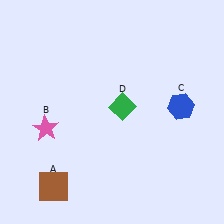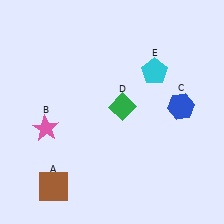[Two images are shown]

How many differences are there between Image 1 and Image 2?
There is 1 difference between the two images.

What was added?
A cyan pentagon (E) was added in Image 2.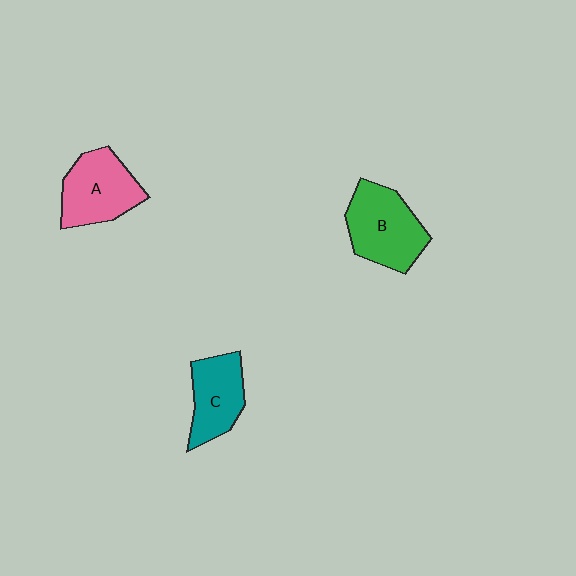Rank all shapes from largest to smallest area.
From largest to smallest: B (green), A (pink), C (teal).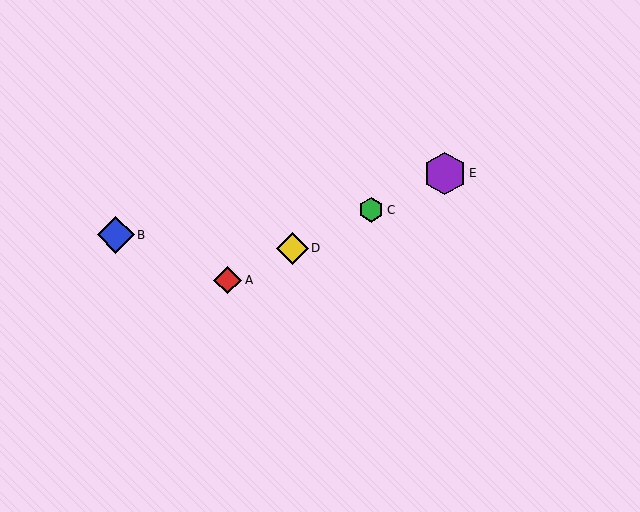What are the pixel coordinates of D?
Object D is at (292, 248).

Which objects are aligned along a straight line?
Objects A, C, D, E are aligned along a straight line.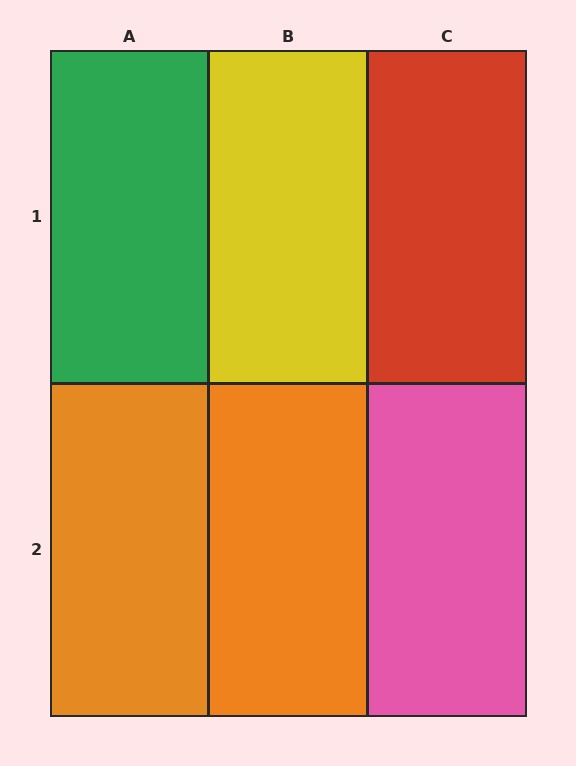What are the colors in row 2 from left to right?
Orange, orange, pink.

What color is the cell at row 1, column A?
Green.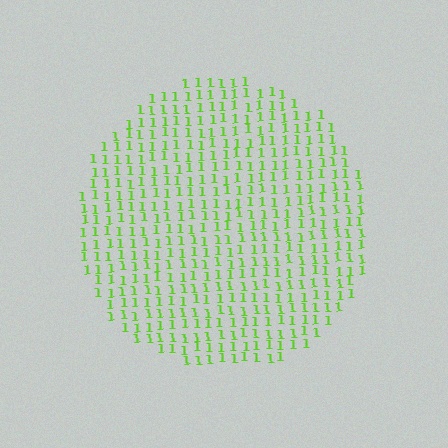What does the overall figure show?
The overall figure shows a circle.